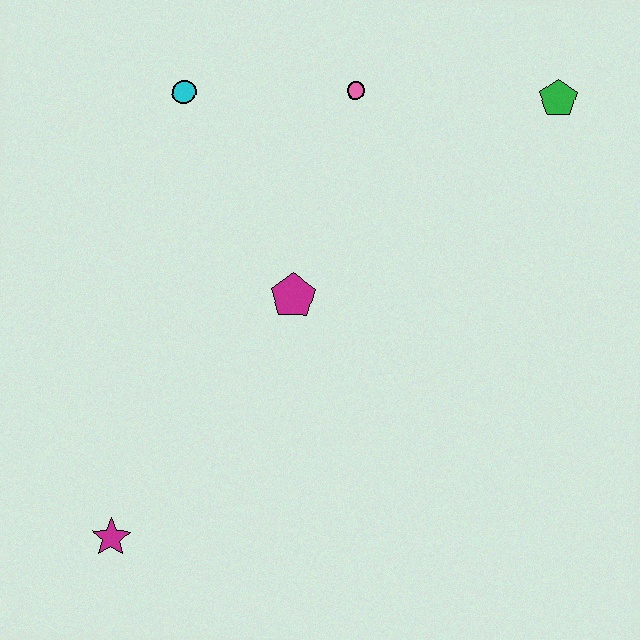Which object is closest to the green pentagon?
The pink circle is closest to the green pentagon.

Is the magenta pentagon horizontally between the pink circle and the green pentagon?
No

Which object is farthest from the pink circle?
The magenta star is farthest from the pink circle.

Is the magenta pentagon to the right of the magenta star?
Yes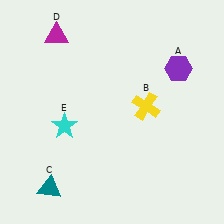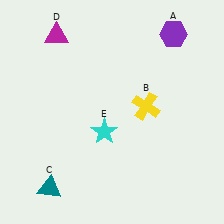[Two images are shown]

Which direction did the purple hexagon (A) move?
The purple hexagon (A) moved up.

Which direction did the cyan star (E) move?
The cyan star (E) moved right.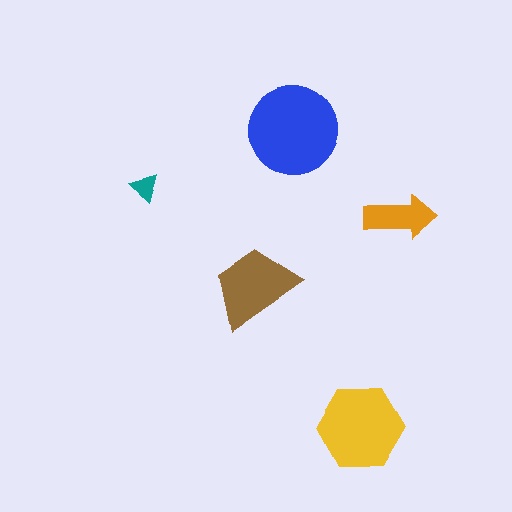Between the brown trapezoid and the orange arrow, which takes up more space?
The brown trapezoid.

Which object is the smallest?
The teal triangle.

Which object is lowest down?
The yellow hexagon is bottommost.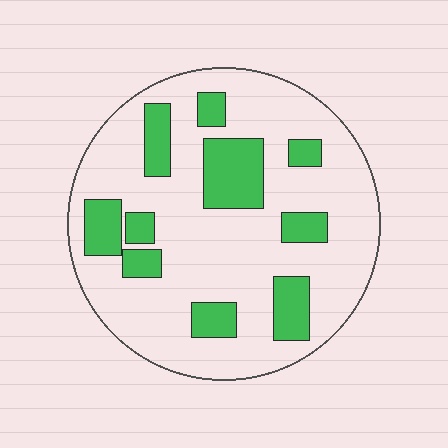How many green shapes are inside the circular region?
10.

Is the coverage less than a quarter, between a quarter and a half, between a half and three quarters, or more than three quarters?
Less than a quarter.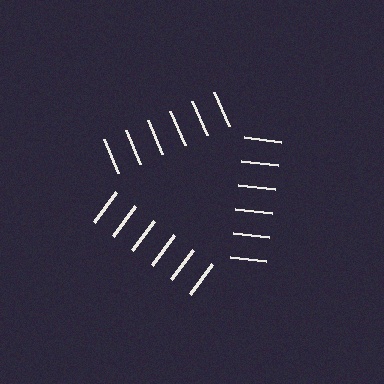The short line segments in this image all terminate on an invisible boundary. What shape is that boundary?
An illusory triangle — the line segments terminate on its edges but no continuous stroke is drawn.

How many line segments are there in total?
18 — 6 along each of the 3 edges.